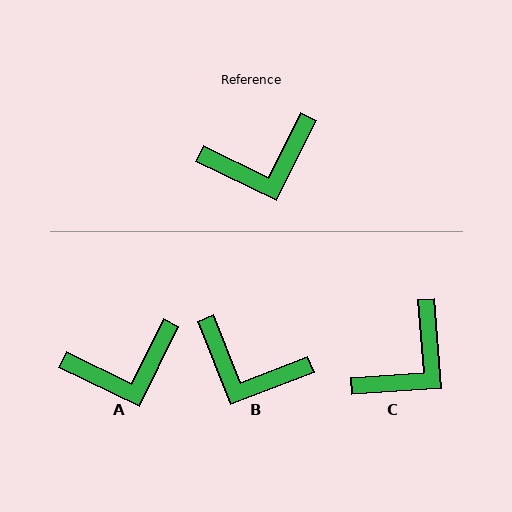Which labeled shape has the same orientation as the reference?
A.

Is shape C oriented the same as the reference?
No, it is off by about 30 degrees.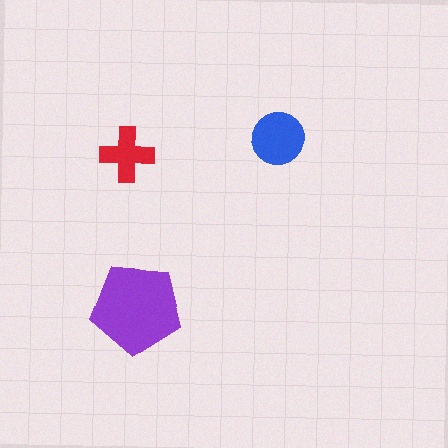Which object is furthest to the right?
The blue circle is rightmost.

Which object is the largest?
The purple pentagon.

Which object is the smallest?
The red cross.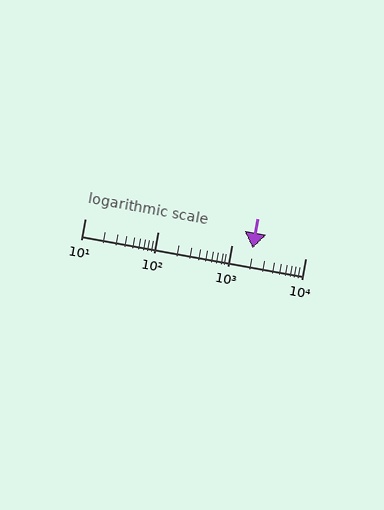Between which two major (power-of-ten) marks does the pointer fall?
The pointer is between 1000 and 10000.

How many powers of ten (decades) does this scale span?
The scale spans 3 decades, from 10 to 10000.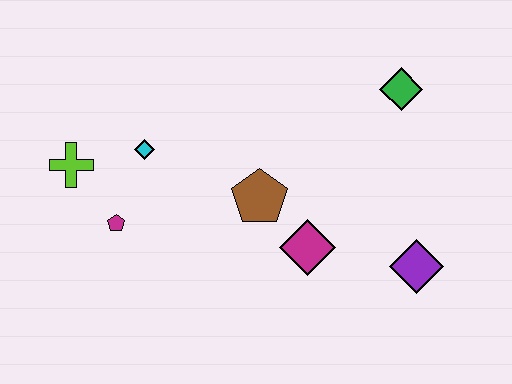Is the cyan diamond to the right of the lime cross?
Yes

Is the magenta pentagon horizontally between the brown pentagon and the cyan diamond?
No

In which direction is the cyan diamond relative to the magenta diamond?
The cyan diamond is to the left of the magenta diamond.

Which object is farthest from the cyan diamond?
The purple diamond is farthest from the cyan diamond.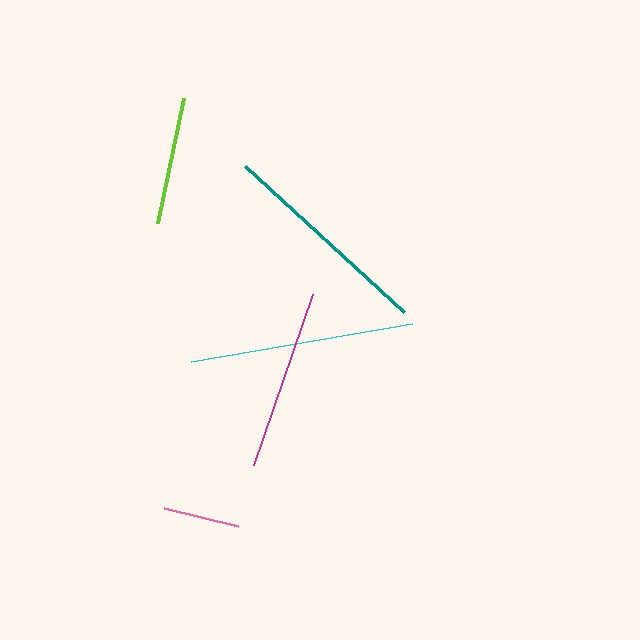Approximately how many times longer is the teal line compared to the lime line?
The teal line is approximately 1.7 times the length of the lime line.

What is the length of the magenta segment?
The magenta segment is approximately 181 pixels long.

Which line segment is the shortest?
The pink line is the shortest at approximately 76 pixels.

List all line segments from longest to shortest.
From longest to shortest: cyan, teal, magenta, lime, pink.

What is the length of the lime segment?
The lime segment is approximately 128 pixels long.